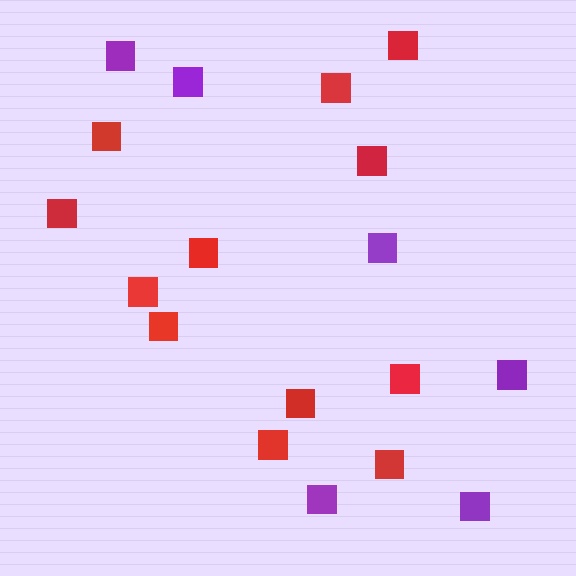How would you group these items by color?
There are 2 groups: one group of red squares (12) and one group of purple squares (6).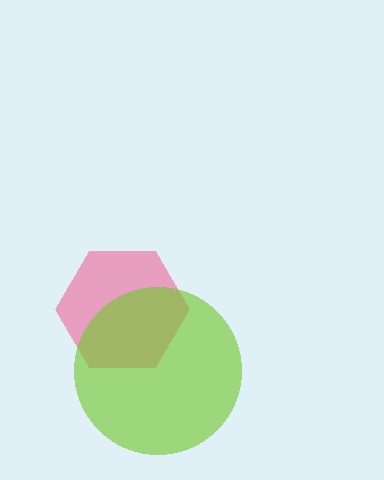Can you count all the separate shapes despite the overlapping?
Yes, there are 2 separate shapes.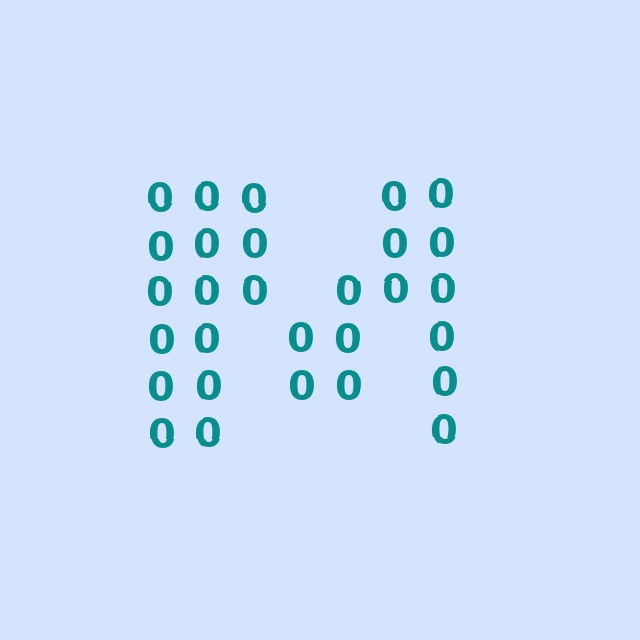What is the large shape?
The large shape is the letter M.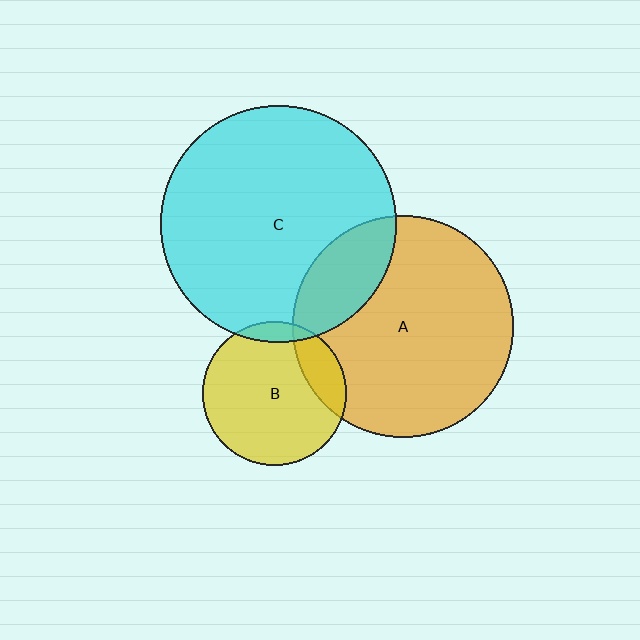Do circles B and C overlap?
Yes.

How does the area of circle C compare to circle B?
Approximately 2.7 times.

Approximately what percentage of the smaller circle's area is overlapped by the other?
Approximately 5%.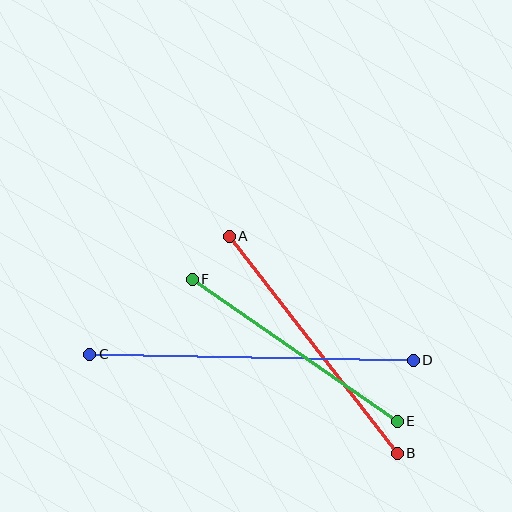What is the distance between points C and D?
The distance is approximately 324 pixels.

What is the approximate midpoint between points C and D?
The midpoint is at approximately (251, 357) pixels.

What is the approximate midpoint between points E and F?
The midpoint is at approximately (295, 350) pixels.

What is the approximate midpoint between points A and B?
The midpoint is at approximately (313, 345) pixels.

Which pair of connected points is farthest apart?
Points C and D are farthest apart.